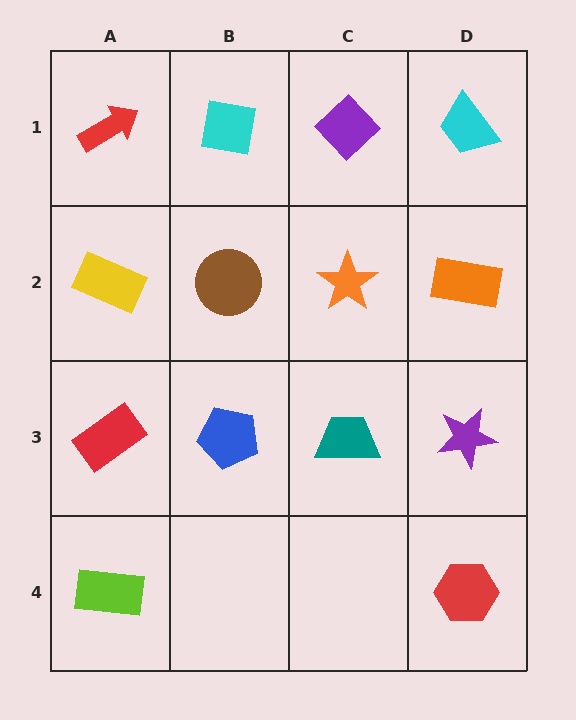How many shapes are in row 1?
4 shapes.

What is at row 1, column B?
A cyan square.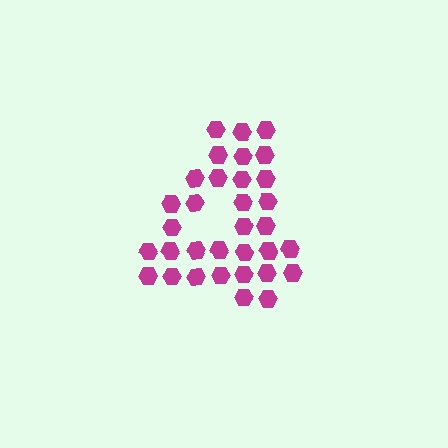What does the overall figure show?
The overall figure shows the digit 4.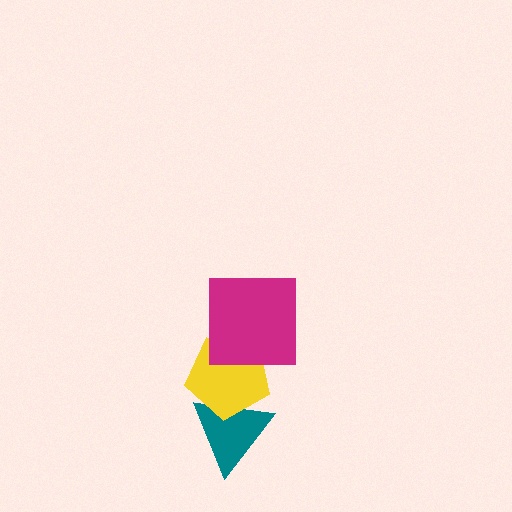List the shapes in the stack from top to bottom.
From top to bottom: the magenta square, the yellow pentagon, the teal triangle.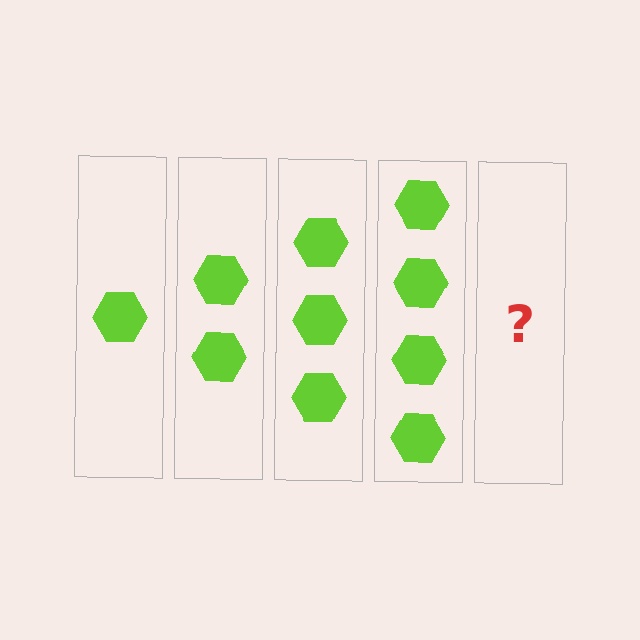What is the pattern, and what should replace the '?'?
The pattern is that each step adds one more hexagon. The '?' should be 5 hexagons.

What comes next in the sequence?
The next element should be 5 hexagons.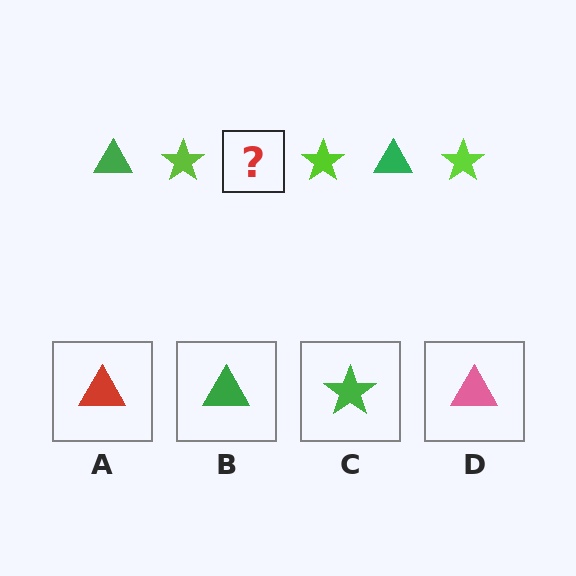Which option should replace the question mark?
Option B.